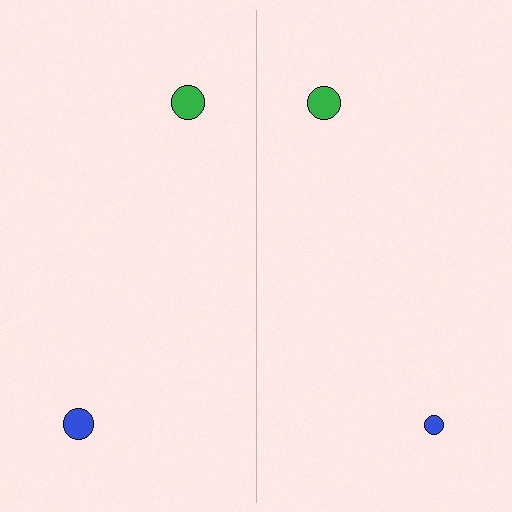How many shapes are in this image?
There are 4 shapes in this image.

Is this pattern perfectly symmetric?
No, the pattern is not perfectly symmetric. The blue circle on the right side has a different size than its mirror counterpart.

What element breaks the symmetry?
The blue circle on the right side has a different size than its mirror counterpart.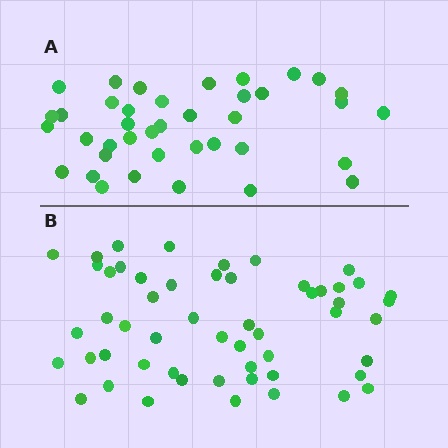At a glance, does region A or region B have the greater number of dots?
Region B (the bottom region) has more dots.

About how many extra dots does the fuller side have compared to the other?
Region B has approximately 15 more dots than region A.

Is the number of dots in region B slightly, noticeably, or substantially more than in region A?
Region B has noticeably more, but not dramatically so. The ratio is roughly 1.4 to 1.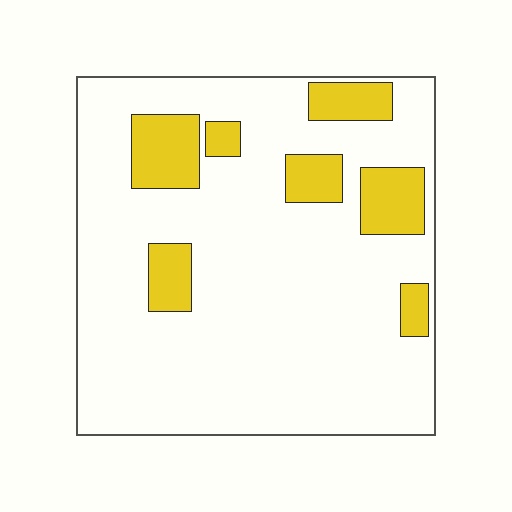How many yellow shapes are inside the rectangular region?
7.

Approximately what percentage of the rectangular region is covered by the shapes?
Approximately 15%.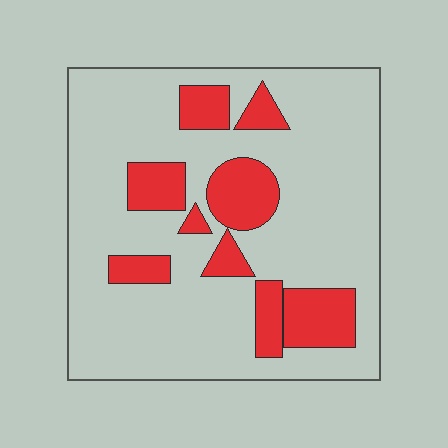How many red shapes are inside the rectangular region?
9.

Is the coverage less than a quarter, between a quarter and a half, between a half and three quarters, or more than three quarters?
Less than a quarter.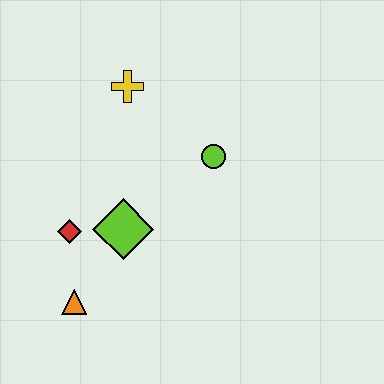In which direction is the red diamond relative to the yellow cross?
The red diamond is below the yellow cross.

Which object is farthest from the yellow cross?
The orange triangle is farthest from the yellow cross.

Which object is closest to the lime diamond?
The red diamond is closest to the lime diamond.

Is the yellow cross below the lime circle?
No